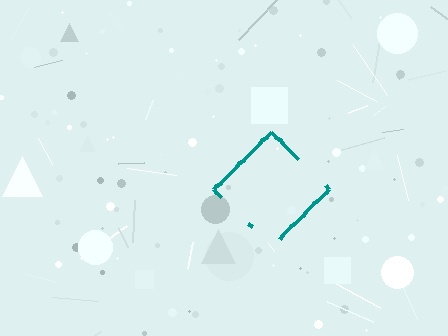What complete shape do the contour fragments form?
The contour fragments form a diamond.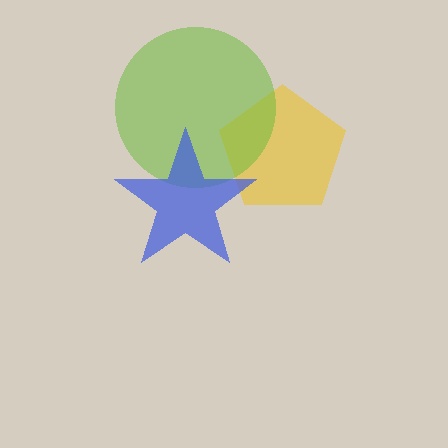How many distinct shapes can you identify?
There are 3 distinct shapes: a yellow pentagon, a lime circle, a blue star.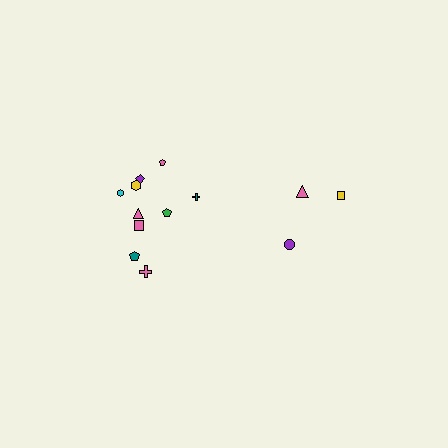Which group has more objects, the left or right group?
The left group.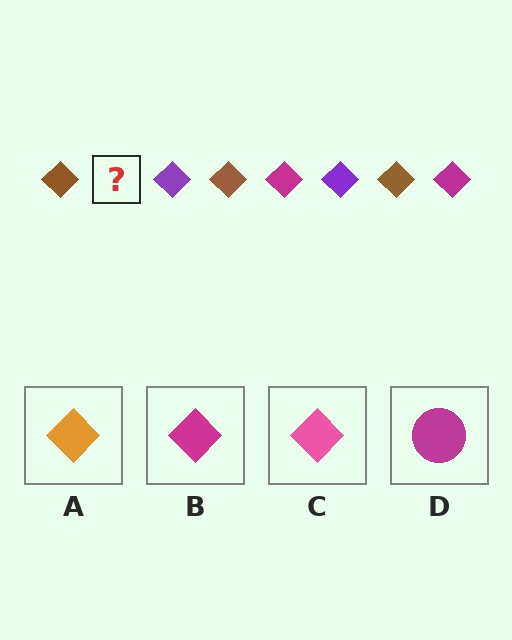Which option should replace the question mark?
Option B.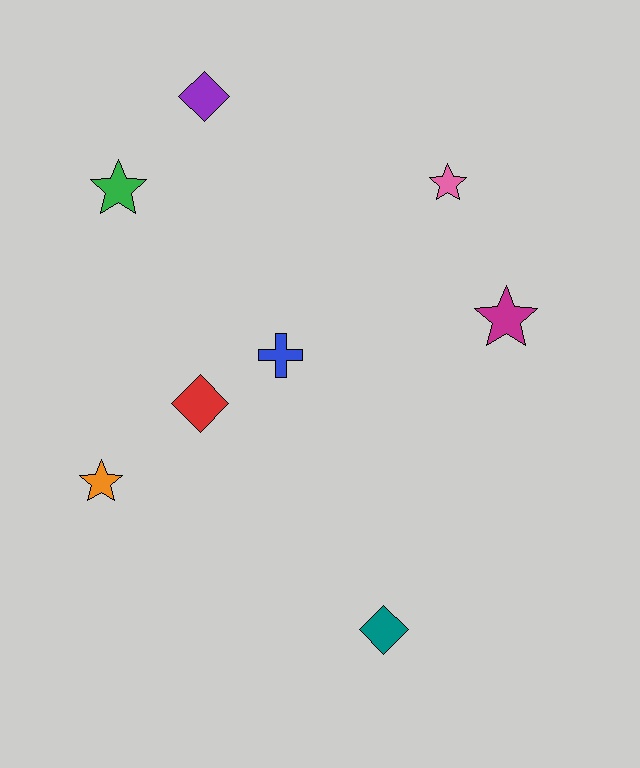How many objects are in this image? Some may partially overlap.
There are 8 objects.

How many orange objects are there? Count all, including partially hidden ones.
There is 1 orange object.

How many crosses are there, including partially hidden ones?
There is 1 cross.